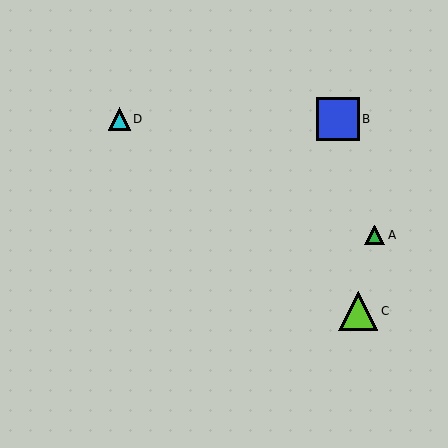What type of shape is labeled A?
Shape A is a green triangle.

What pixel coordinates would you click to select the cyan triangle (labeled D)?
Click at (119, 119) to select the cyan triangle D.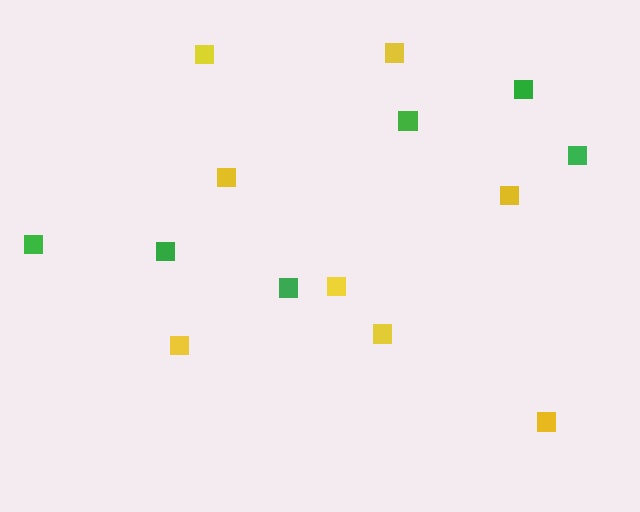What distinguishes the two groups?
There are 2 groups: one group of green squares (6) and one group of yellow squares (8).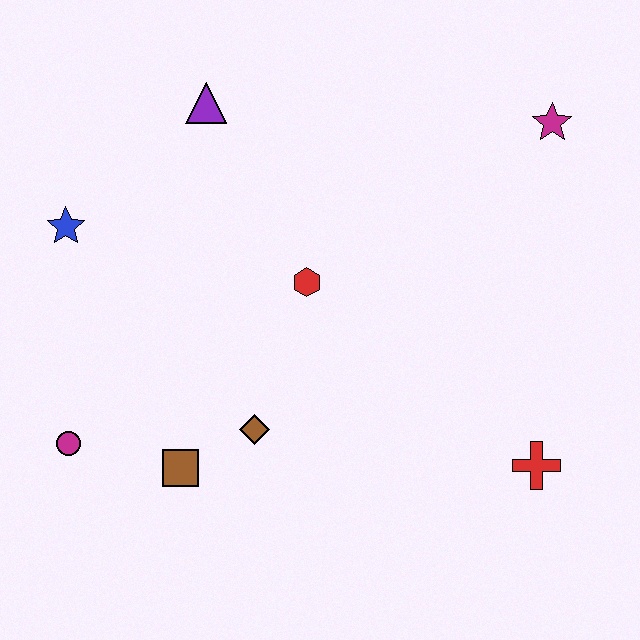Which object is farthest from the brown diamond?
The magenta star is farthest from the brown diamond.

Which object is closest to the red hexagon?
The brown diamond is closest to the red hexagon.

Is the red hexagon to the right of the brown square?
Yes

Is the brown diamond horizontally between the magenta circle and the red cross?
Yes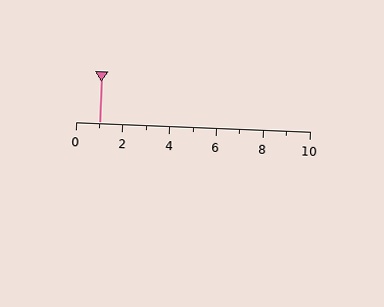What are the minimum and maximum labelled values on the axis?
The axis runs from 0 to 10.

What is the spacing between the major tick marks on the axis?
The major ticks are spaced 2 apart.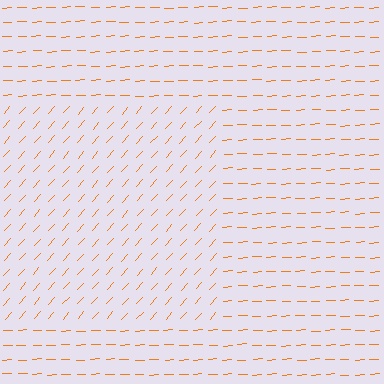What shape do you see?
I see a rectangle.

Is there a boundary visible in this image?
Yes, there is a texture boundary formed by a change in line orientation.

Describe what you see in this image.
The image is filled with small orange line segments. A rectangle region in the image has lines oriented differently from the surrounding lines, creating a visible texture boundary.